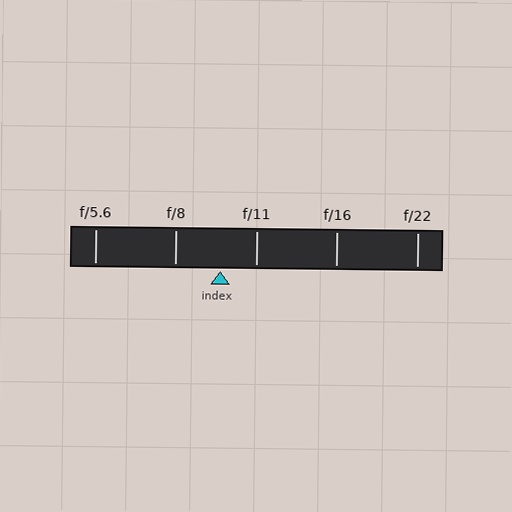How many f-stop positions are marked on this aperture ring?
There are 5 f-stop positions marked.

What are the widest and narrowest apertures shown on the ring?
The widest aperture shown is f/5.6 and the narrowest is f/22.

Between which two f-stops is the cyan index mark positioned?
The index mark is between f/8 and f/11.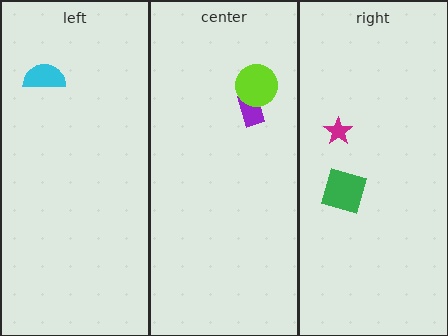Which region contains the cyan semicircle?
The left region.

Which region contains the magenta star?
The right region.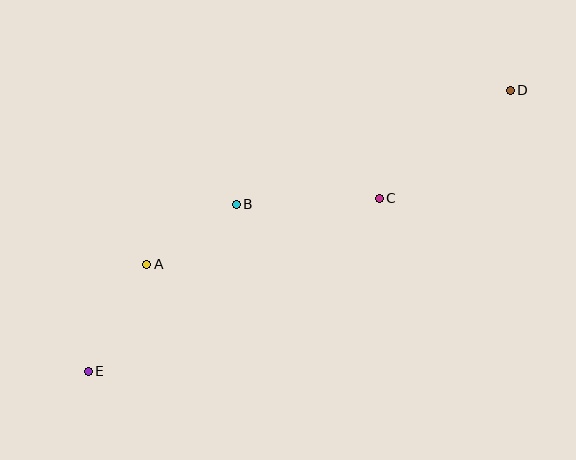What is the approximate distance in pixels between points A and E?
The distance between A and E is approximately 122 pixels.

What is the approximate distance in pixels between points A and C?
The distance between A and C is approximately 242 pixels.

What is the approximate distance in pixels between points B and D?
The distance between B and D is approximately 297 pixels.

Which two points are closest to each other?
Points A and B are closest to each other.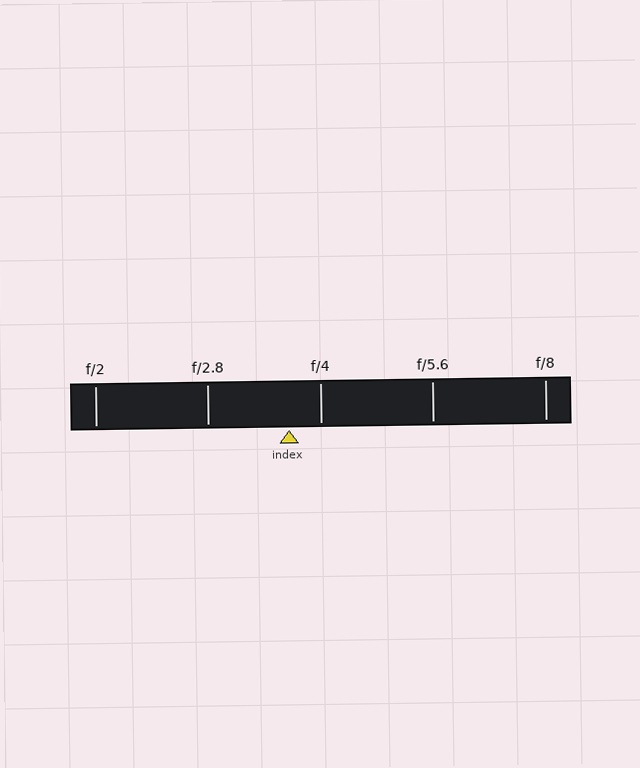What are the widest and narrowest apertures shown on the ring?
The widest aperture shown is f/2 and the narrowest is f/8.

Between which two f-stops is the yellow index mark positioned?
The index mark is between f/2.8 and f/4.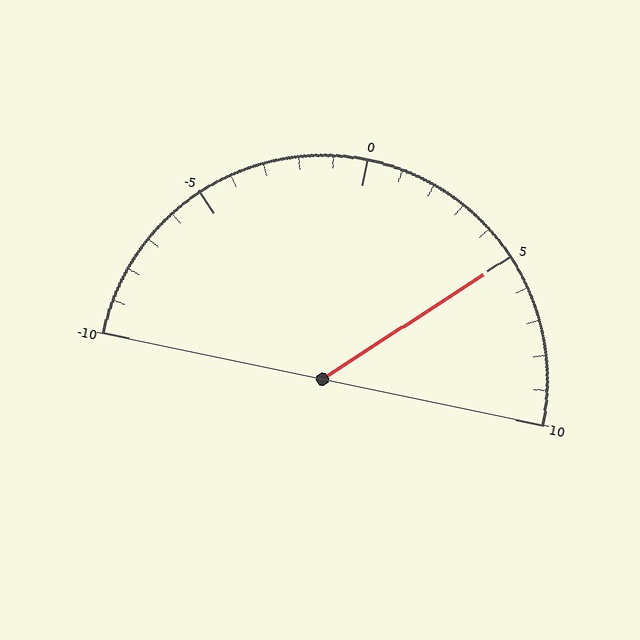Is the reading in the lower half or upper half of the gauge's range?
The reading is in the upper half of the range (-10 to 10).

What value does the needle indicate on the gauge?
The needle indicates approximately 5.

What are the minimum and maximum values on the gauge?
The gauge ranges from -10 to 10.